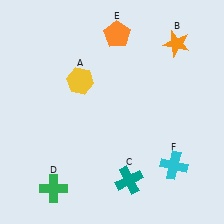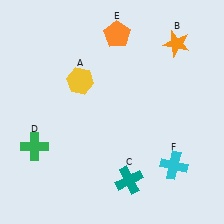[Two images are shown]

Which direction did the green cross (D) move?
The green cross (D) moved up.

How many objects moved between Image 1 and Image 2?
1 object moved between the two images.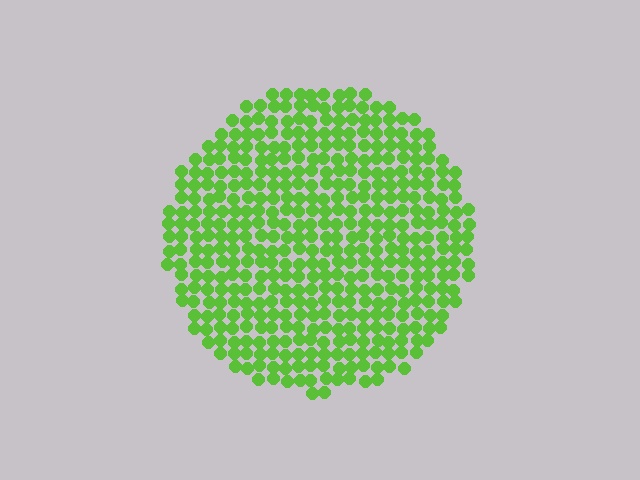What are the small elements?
The small elements are circles.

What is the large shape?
The large shape is a circle.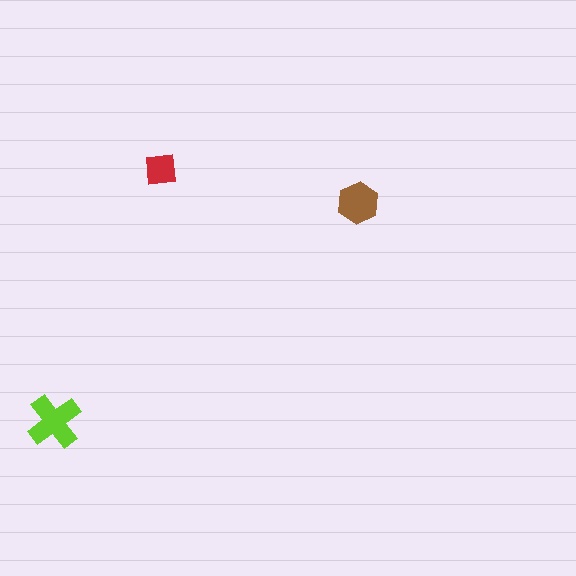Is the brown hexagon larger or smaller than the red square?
Larger.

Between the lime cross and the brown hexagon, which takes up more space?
The lime cross.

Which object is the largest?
The lime cross.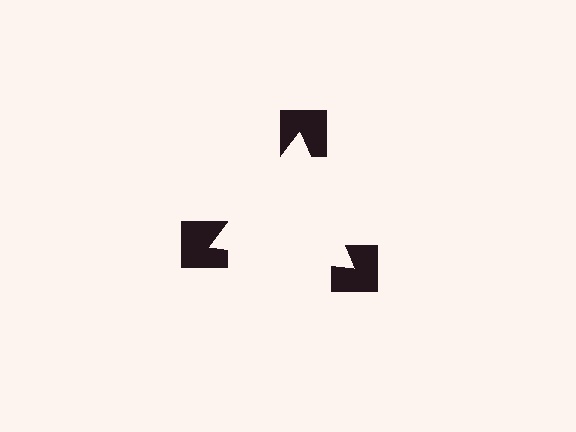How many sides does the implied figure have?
3 sides.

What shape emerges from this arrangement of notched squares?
An illusory triangle — its edges are inferred from the aligned wedge cuts in the notched squares, not physically drawn.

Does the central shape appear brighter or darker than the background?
It typically appears slightly brighter than the background, even though no actual brightness change is drawn.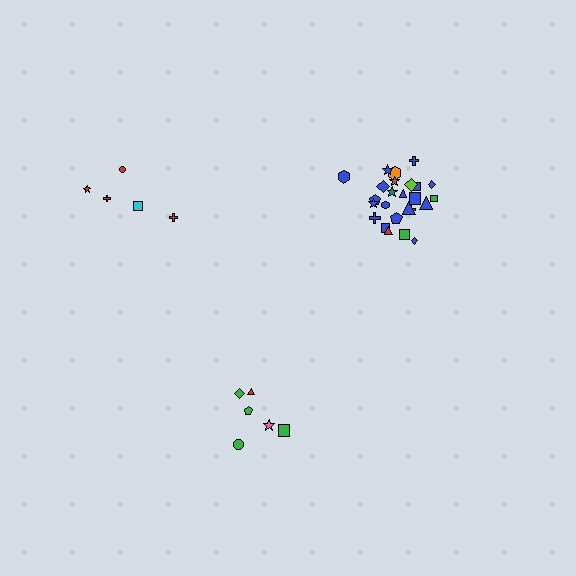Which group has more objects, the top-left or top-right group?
The top-right group.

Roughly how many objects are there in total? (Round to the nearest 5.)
Roughly 35 objects in total.